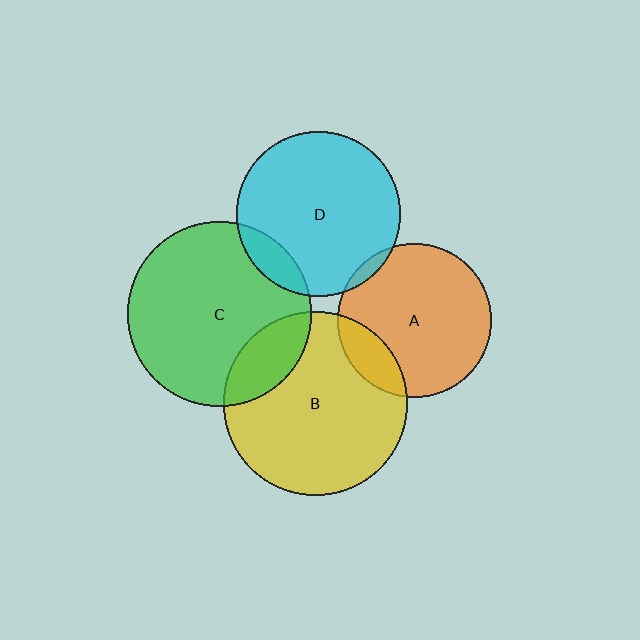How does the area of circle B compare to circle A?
Approximately 1.4 times.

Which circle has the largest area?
Circle C (green).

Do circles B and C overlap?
Yes.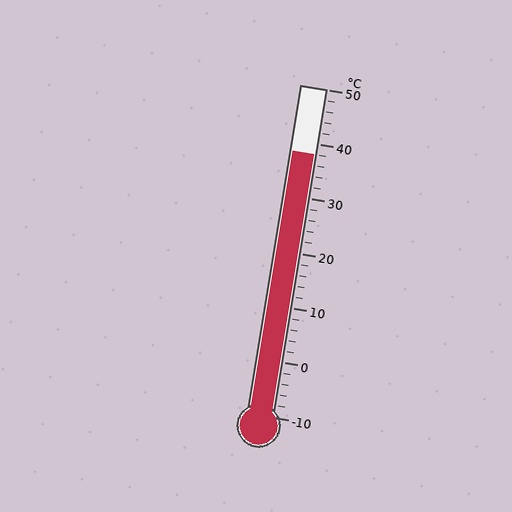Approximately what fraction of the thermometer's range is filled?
The thermometer is filled to approximately 80% of its range.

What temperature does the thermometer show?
The thermometer shows approximately 38°C.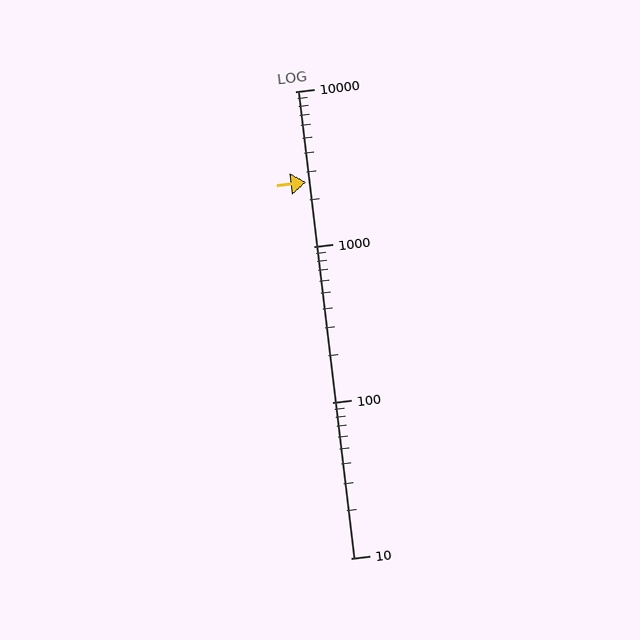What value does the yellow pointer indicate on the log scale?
The pointer indicates approximately 2600.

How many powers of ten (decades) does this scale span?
The scale spans 3 decades, from 10 to 10000.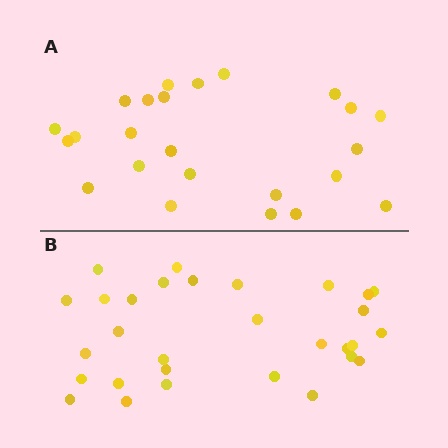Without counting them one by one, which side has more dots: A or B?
Region B (the bottom region) has more dots.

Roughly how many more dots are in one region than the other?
Region B has about 6 more dots than region A.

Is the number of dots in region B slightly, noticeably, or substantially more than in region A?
Region B has noticeably more, but not dramatically so. The ratio is roughly 1.2 to 1.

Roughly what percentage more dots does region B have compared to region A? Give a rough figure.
About 25% more.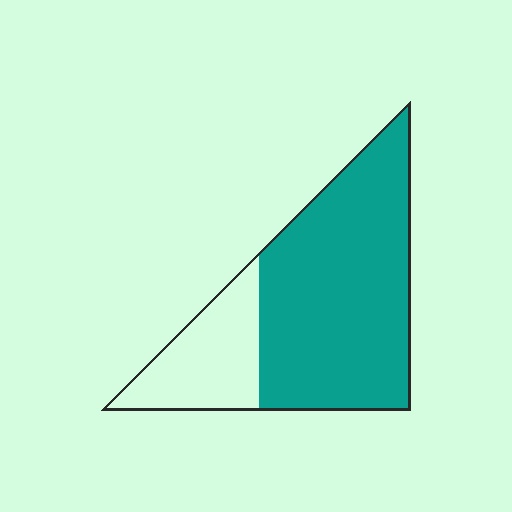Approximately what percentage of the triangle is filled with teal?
Approximately 75%.